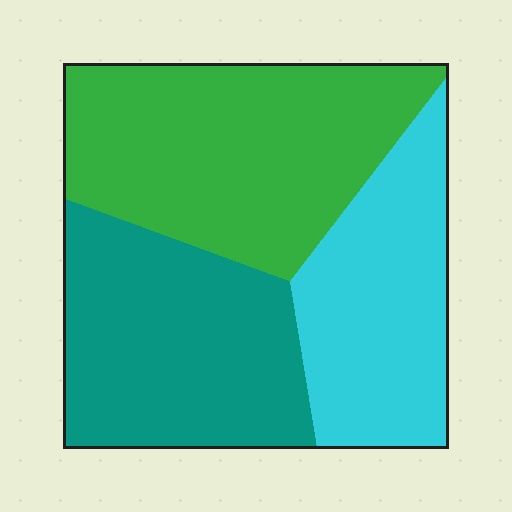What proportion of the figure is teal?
Teal covers about 35% of the figure.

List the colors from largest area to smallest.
From largest to smallest: green, teal, cyan.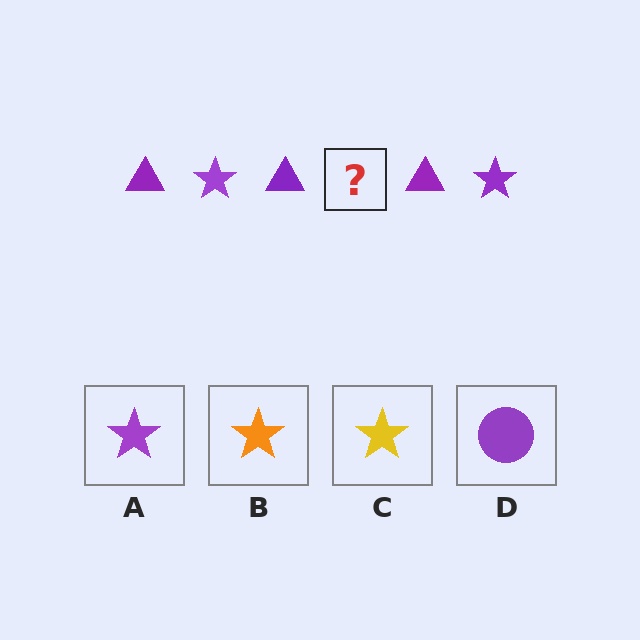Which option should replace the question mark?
Option A.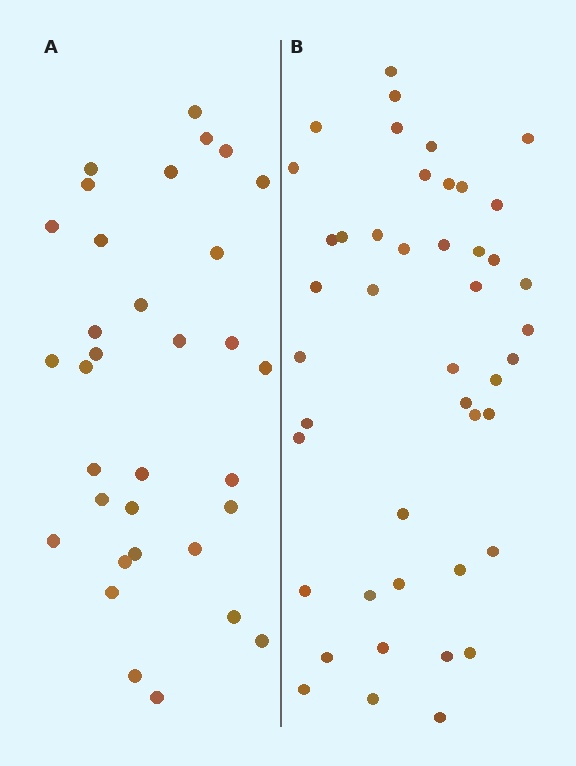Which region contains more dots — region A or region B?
Region B (the right region) has more dots.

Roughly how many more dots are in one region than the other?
Region B has roughly 12 or so more dots than region A.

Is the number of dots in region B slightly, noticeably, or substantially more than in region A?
Region B has noticeably more, but not dramatically so. The ratio is roughly 1.4 to 1.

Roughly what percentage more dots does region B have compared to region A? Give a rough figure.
About 35% more.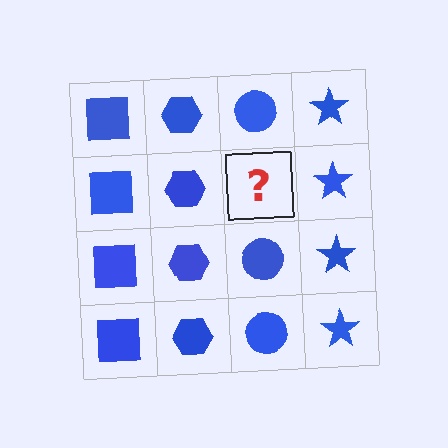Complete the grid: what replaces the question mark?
The question mark should be replaced with a blue circle.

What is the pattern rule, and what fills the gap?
The rule is that each column has a consistent shape. The gap should be filled with a blue circle.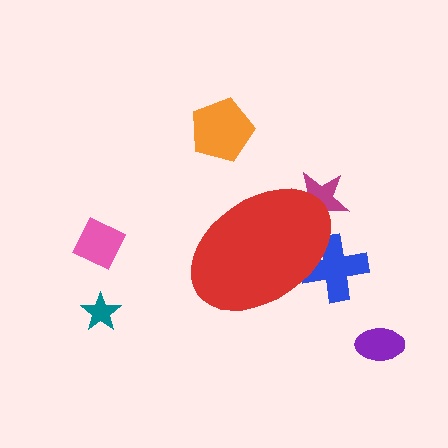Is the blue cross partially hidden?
Yes, the blue cross is partially hidden behind the red ellipse.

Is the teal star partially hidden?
No, the teal star is fully visible.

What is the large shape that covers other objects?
A red ellipse.